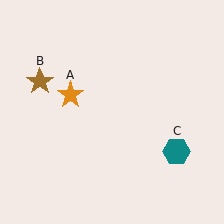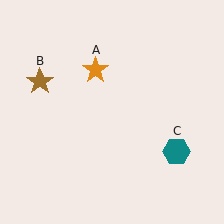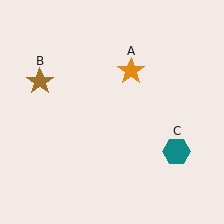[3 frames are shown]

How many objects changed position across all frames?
1 object changed position: orange star (object A).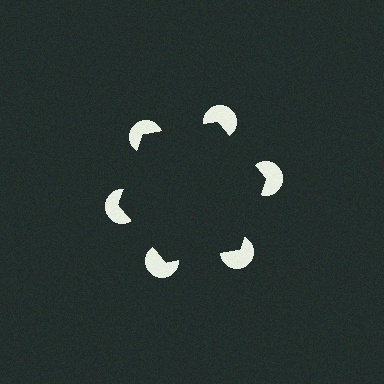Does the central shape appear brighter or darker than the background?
It typically appears slightly darker than the background, even though no actual brightness change is drawn.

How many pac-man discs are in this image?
There are 6 — one at each vertex of the illusory hexagon.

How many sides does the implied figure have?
6 sides.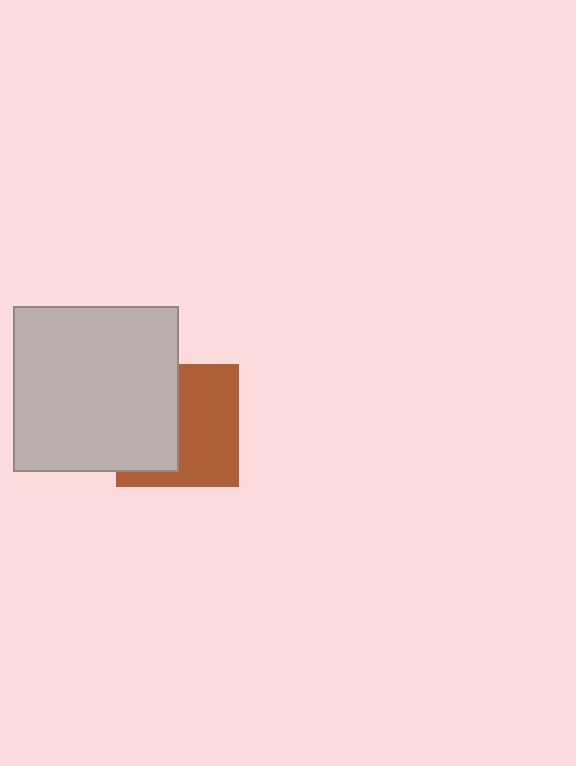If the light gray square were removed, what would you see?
You would see the complete brown square.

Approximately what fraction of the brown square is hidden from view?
Roughly 45% of the brown square is hidden behind the light gray square.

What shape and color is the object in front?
The object in front is a light gray square.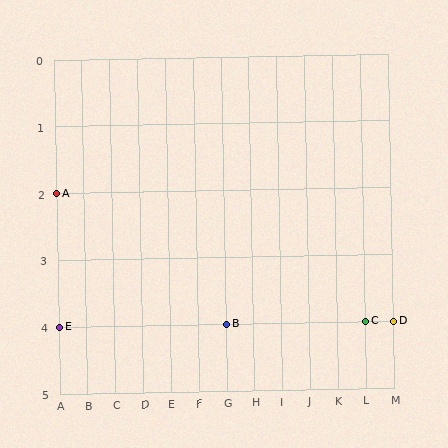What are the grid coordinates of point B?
Point B is at grid coordinates (G, 4).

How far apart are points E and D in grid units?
Points E and D are 12 columns apart.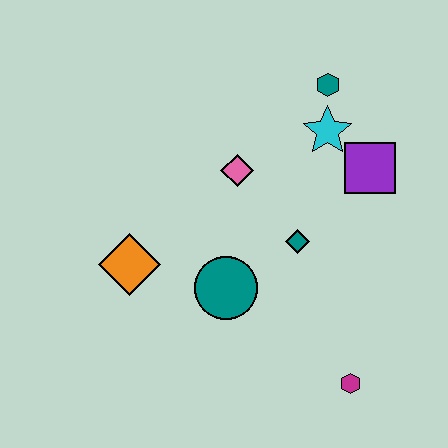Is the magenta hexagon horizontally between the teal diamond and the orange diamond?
No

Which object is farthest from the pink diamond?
The magenta hexagon is farthest from the pink diamond.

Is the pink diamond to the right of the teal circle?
Yes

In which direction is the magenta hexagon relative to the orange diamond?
The magenta hexagon is to the right of the orange diamond.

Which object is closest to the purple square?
The cyan star is closest to the purple square.